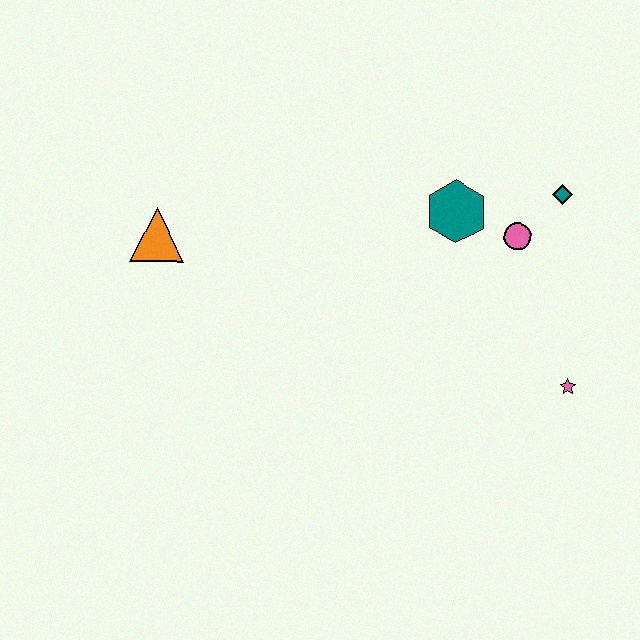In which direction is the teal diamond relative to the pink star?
The teal diamond is above the pink star.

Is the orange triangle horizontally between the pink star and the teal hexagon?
No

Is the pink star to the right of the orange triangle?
Yes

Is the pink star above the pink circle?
No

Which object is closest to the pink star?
The pink circle is closest to the pink star.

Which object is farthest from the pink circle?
The orange triangle is farthest from the pink circle.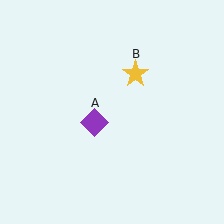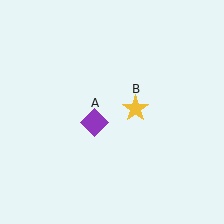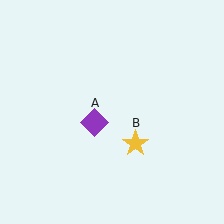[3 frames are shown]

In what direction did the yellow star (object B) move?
The yellow star (object B) moved down.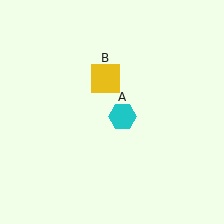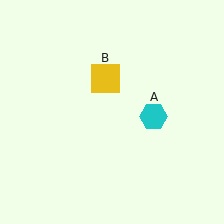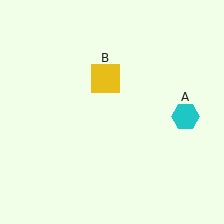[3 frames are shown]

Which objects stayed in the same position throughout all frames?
Yellow square (object B) remained stationary.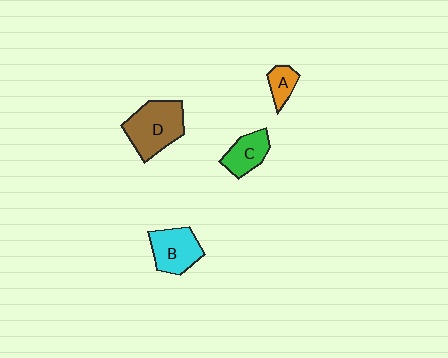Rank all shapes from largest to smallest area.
From largest to smallest: D (brown), B (cyan), C (green), A (orange).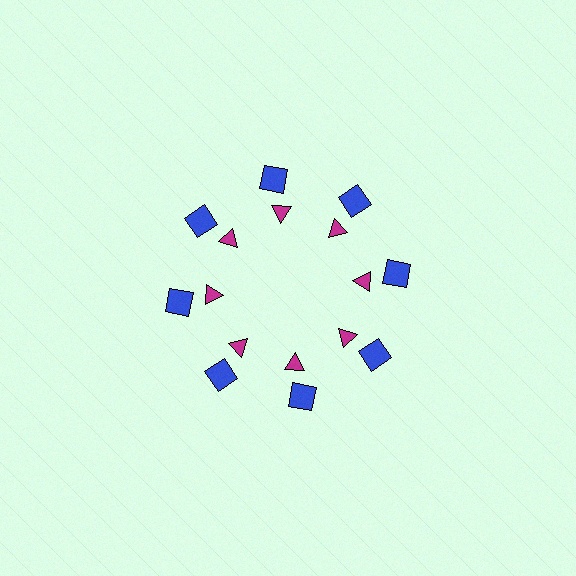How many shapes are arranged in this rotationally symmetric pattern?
There are 16 shapes, arranged in 8 groups of 2.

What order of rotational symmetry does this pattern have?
This pattern has 8-fold rotational symmetry.